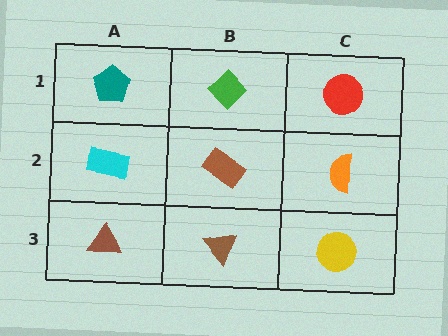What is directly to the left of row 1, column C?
A green diamond.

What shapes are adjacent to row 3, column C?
An orange semicircle (row 2, column C), a brown triangle (row 3, column B).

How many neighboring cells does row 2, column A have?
3.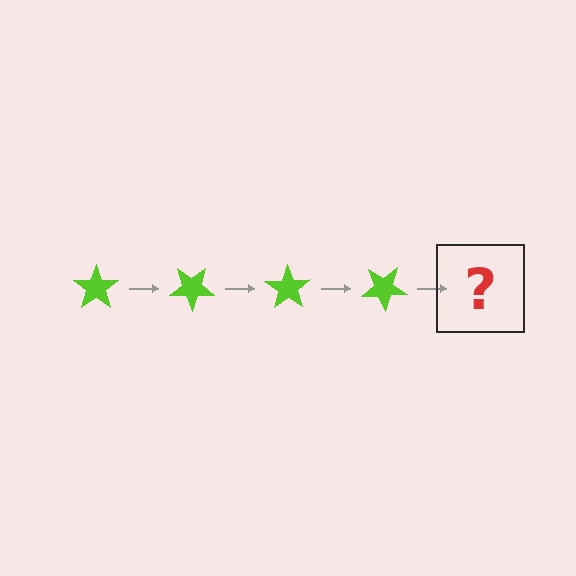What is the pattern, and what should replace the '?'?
The pattern is that the star rotates 35 degrees each step. The '?' should be a lime star rotated 140 degrees.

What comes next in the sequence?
The next element should be a lime star rotated 140 degrees.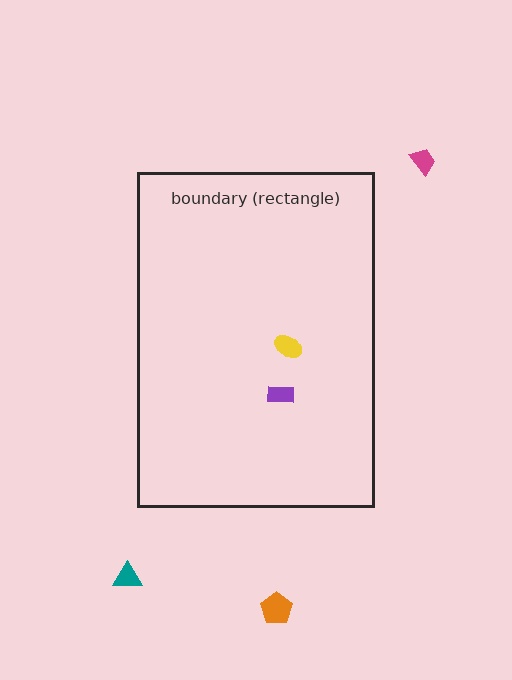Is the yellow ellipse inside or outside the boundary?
Inside.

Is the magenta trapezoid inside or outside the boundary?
Outside.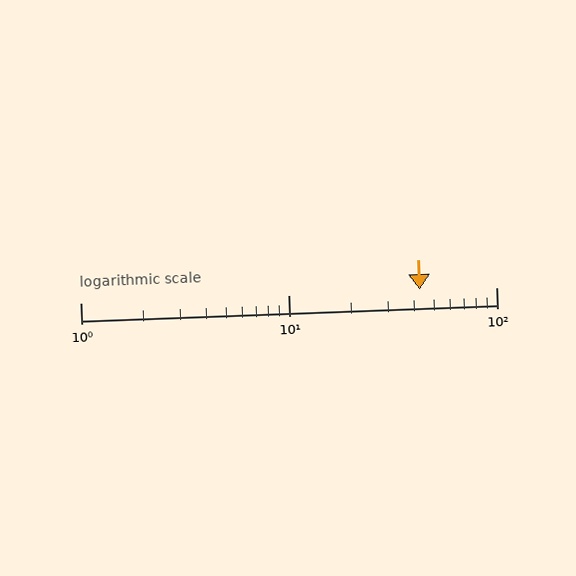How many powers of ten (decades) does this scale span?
The scale spans 2 decades, from 1 to 100.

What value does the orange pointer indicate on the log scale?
The pointer indicates approximately 43.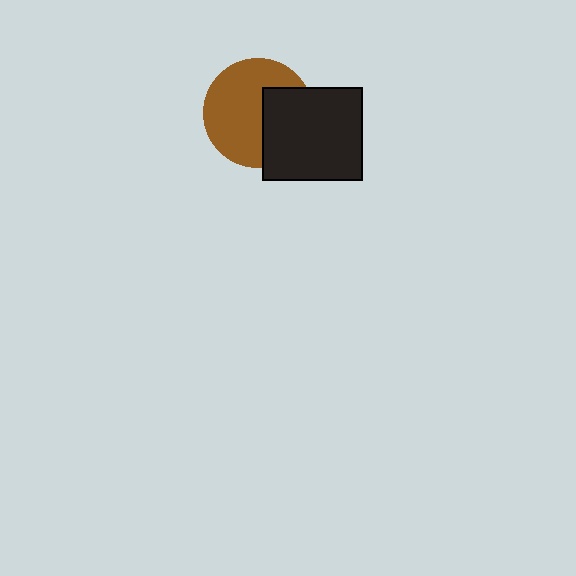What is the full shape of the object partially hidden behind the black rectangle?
The partially hidden object is a brown circle.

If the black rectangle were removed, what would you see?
You would see the complete brown circle.